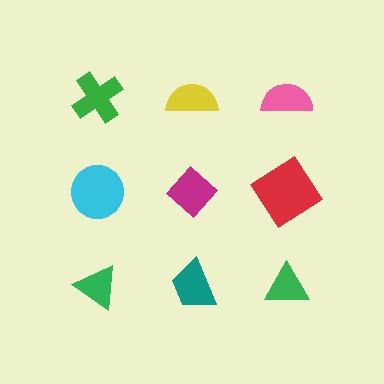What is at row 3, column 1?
A green triangle.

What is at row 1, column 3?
A pink semicircle.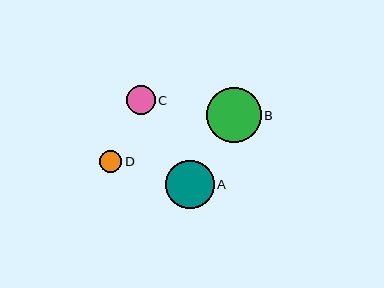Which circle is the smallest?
Circle D is the smallest with a size of approximately 22 pixels.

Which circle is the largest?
Circle B is the largest with a size of approximately 55 pixels.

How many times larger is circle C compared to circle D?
Circle C is approximately 1.3 times the size of circle D.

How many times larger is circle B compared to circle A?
Circle B is approximately 1.1 times the size of circle A.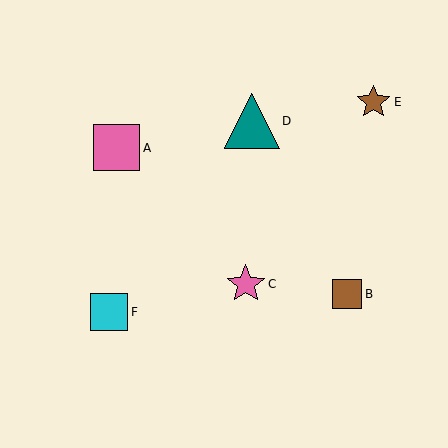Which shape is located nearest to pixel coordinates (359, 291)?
The brown square (labeled B) at (347, 294) is nearest to that location.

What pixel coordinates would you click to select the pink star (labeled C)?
Click at (246, 284) to select the pink star C.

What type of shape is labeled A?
Shape A is a pink square.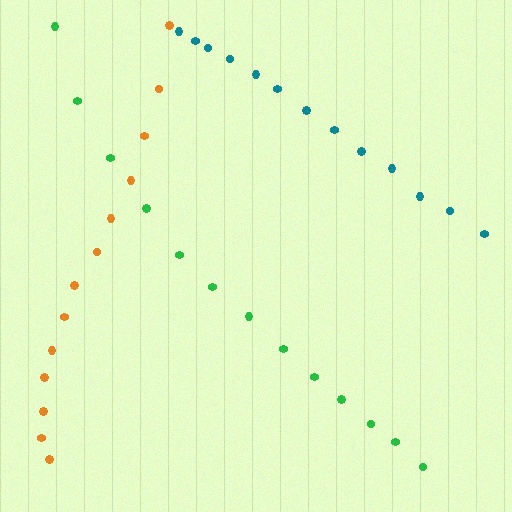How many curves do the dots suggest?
There are 3 distinct paths.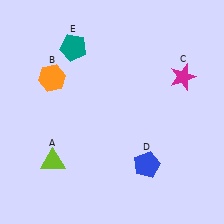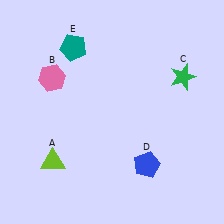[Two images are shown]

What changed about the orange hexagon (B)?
In Image 1, B is orange. In Image 2, it changed to pink.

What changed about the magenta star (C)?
In Image 1, C is magenta. In Image 2, it changed to green.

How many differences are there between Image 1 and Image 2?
There are 2 differences between the two images.